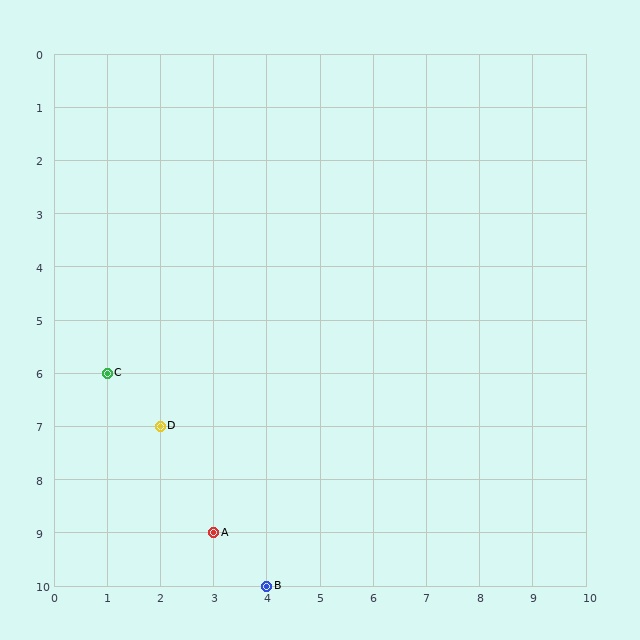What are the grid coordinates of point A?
Point A is at grid coordinates (3, 9).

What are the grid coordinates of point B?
Point B is at grid coordinates (4, 10).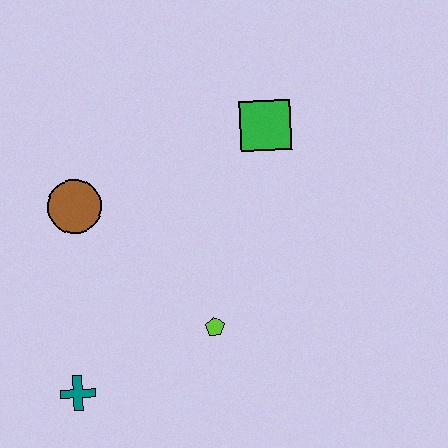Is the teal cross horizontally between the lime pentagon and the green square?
No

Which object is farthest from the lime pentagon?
The green square is farthest from the lime pentagon.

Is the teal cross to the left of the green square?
Yes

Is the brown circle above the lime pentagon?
Yes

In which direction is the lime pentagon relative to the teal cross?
The lime pentagon is to the right of the teal cross.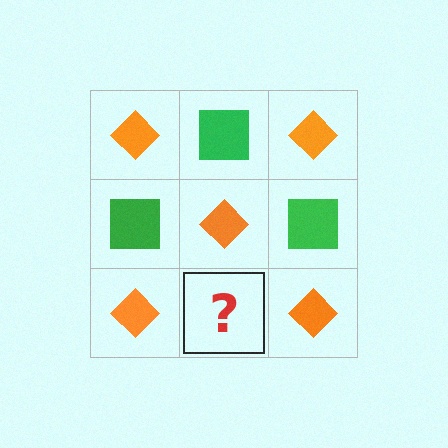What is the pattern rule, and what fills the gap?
The rule is that it alternates orange diamond and green square in a checkerboard pattern. The gap should be filled with a green square.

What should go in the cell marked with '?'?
The missing cell should contain a green square.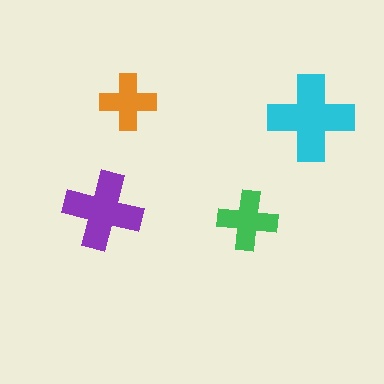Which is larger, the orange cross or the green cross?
The green one.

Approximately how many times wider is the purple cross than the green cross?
About 1.5 times wider.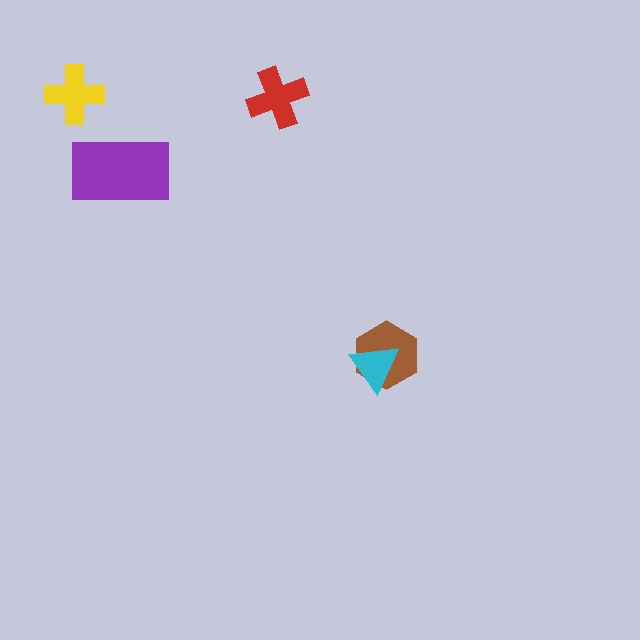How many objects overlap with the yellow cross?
0 objects overlap with the yellow cross.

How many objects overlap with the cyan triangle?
1 object overlaps with the cyan triangle.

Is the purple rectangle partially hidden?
No, no other shape covers it.